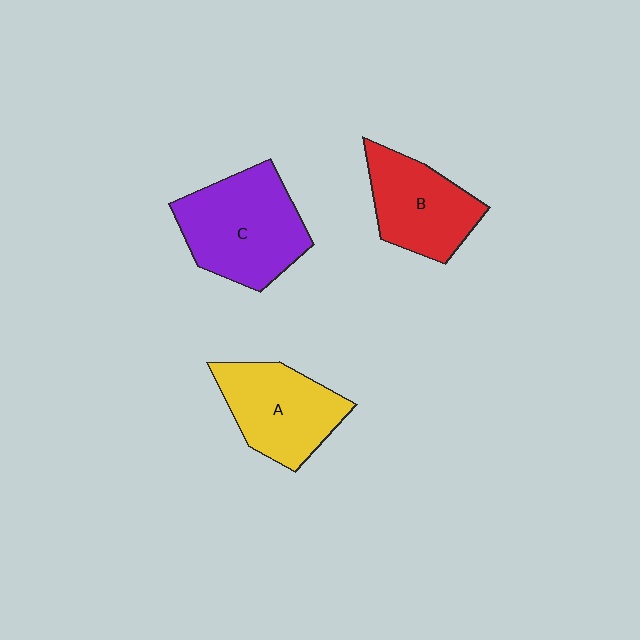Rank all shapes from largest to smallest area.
From largest to smallest: C (purple), A (yellow), B (red).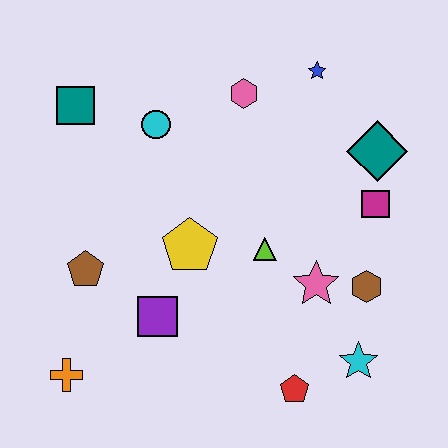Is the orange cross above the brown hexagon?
No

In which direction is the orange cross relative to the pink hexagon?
The orange cross is below the pink hexagon.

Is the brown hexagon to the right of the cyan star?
Yes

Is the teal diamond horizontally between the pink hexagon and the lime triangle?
No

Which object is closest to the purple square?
The yellow pentagon is closest to the purple square.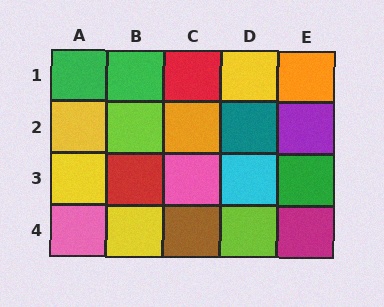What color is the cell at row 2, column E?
Purple.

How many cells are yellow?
4 cells are yellow.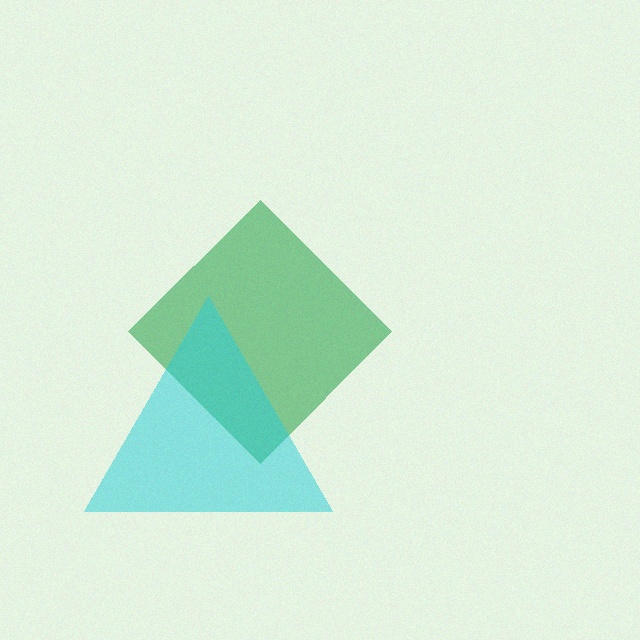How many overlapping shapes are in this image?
There are 2 overlapping shapes in the image.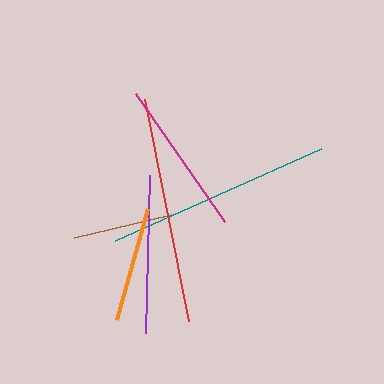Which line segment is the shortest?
The brown line is the shortest at approximately 100 pixels.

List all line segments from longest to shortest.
From longest to shortest: red, teal, purple, magenta, orange, brown.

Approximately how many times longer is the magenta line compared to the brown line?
The magenta line is approximately 1.6 times the length of the brown line.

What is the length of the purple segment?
The purple segment is approximately 158 pixels long.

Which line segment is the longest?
The red line is the longest at approximately 227 pixels.